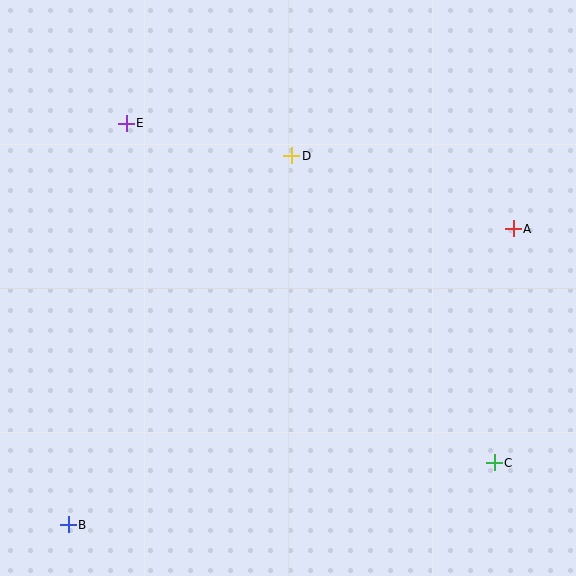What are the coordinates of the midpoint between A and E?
The midpoint between A and E is at (320, 176).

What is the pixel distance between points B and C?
The distance between B and C is 430 pixels.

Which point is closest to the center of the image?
Point D at (292, 156) is closest to the center.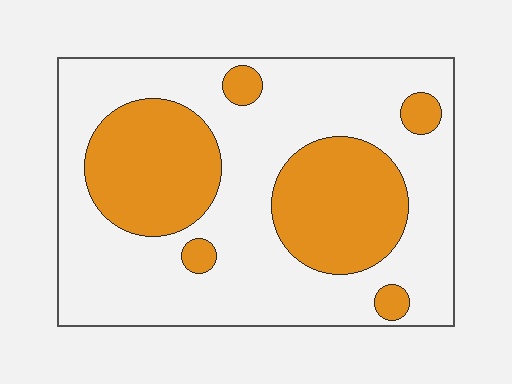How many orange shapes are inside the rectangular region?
6.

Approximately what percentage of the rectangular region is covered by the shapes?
Approximately 30%.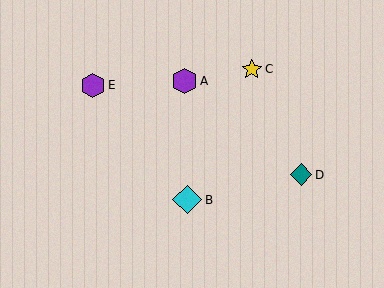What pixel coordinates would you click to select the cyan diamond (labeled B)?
Click at (187, 200) to select the cyan diamond B.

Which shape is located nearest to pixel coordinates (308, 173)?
The teal diamond (labeled D) at (301, 175) is nearest to that location.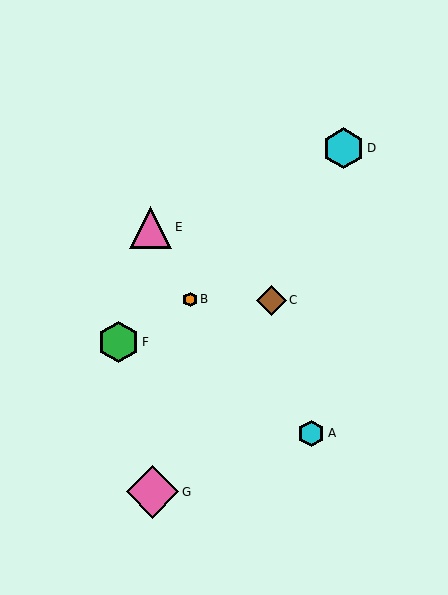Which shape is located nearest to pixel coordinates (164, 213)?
The pink triangle (labeled E) at (151, 227) is nearest to that location.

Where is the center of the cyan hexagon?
The center of the cyan hexagon is at (344, 148).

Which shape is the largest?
The pink diamond (labeled G) is the largest.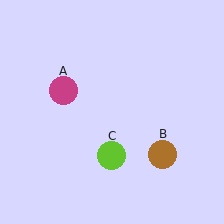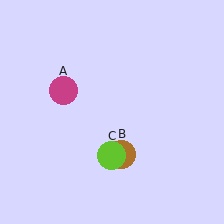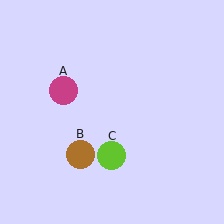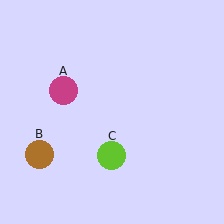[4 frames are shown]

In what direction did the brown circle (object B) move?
The brown circle (object B) moved left.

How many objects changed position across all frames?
1 object changed position: brown circle (object B).